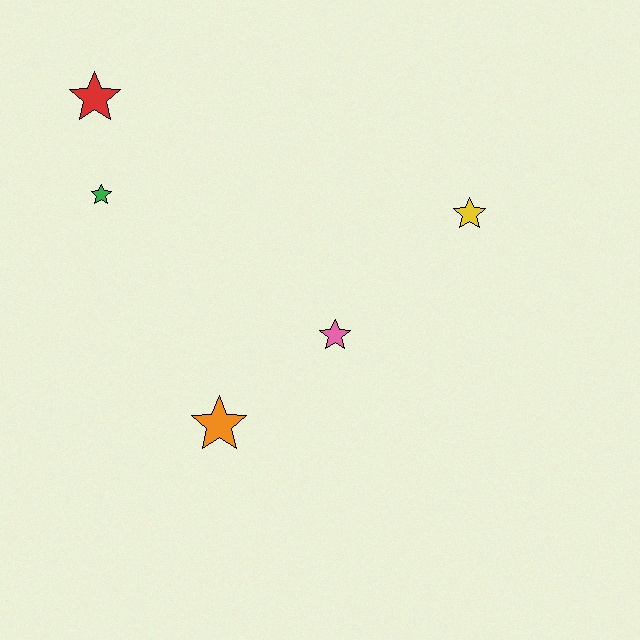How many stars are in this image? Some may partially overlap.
There are 5 stars.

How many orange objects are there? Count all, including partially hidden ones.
There is 1 orange object.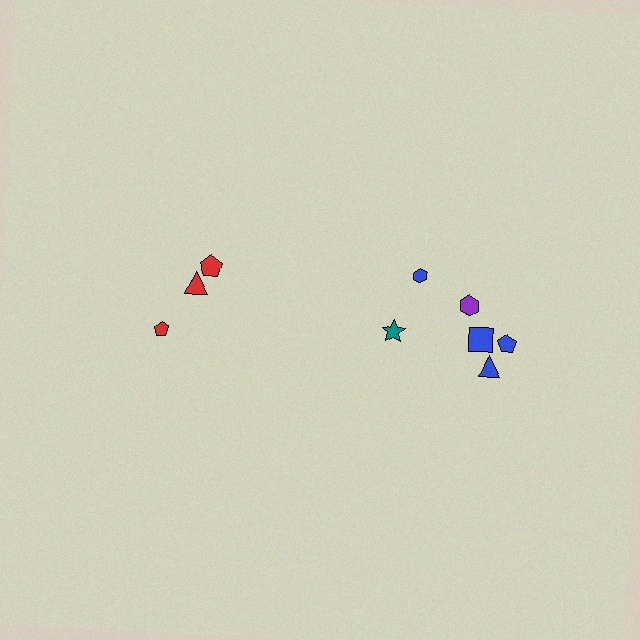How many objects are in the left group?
There are 3 objects.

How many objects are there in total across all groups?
There are 9 objects.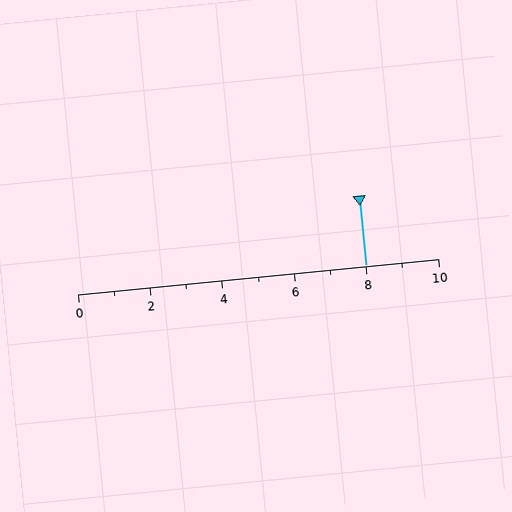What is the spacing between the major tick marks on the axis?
The major ticks are spaced 2 apart.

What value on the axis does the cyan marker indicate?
The marker indicates approximately 8.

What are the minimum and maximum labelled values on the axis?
The axis runs from 0 to 10.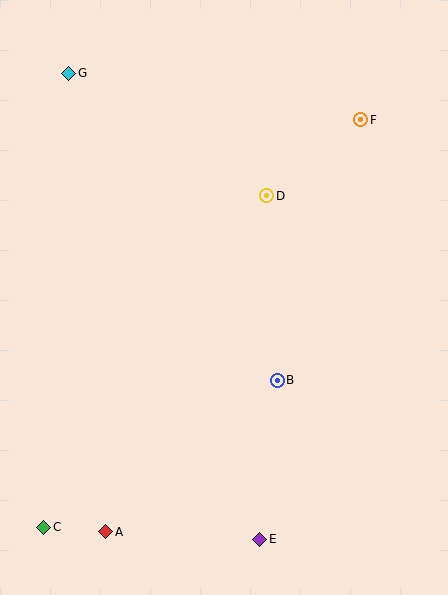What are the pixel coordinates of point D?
Point D is at (267, 196).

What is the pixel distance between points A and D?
The distance between A and D is 373 pixels.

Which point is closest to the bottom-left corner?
Point C is closest to the bottom-left corner.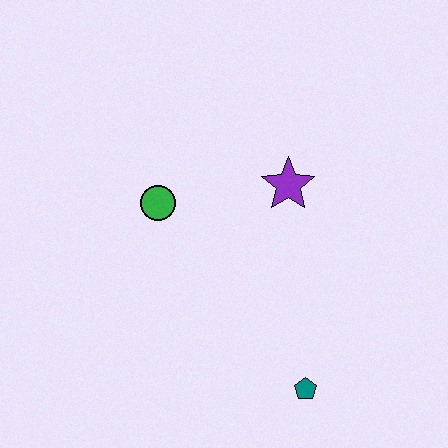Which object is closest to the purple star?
The green circle is closest to the purple star.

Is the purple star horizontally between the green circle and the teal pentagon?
Yes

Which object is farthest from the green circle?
The teal pentagon is farthest from the green circle.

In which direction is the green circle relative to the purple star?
The green circle is to the left of the purple star.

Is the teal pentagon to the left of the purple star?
No